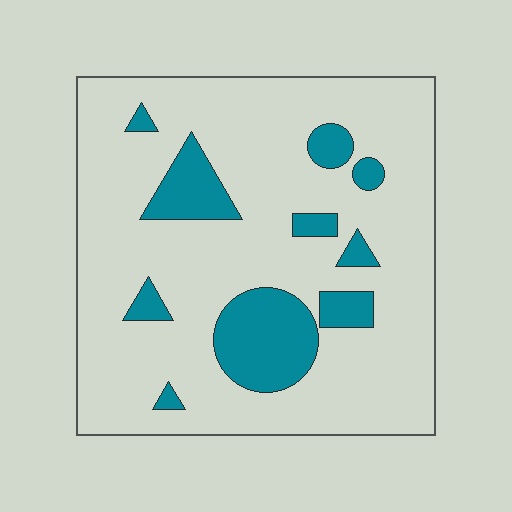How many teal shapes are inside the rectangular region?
10.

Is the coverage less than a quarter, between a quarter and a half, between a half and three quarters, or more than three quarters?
Less than a quarter.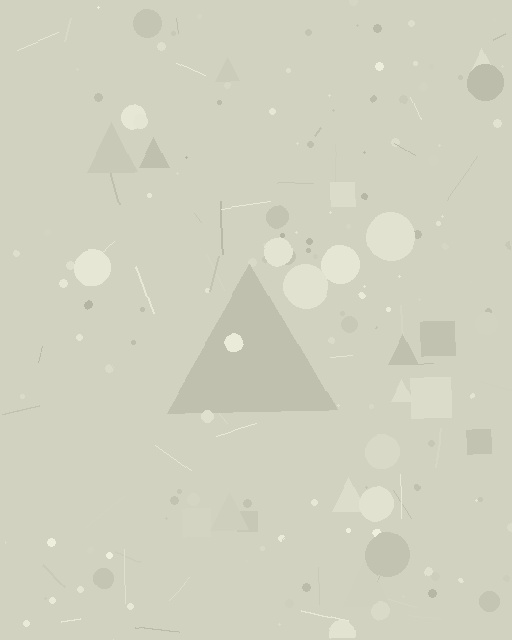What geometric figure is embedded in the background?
A triangle is embedded in the background.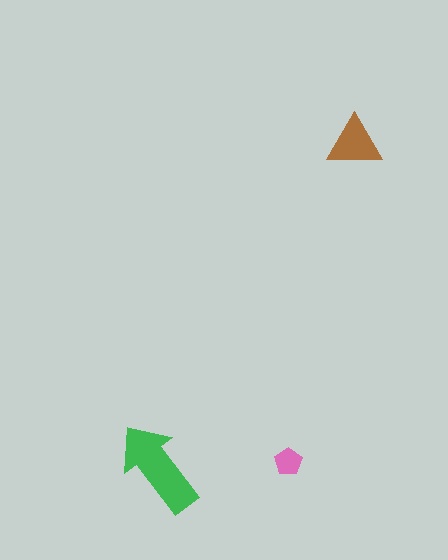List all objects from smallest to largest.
The pink pentagon, the brown triangle, the green arrow.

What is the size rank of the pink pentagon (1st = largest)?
3rd.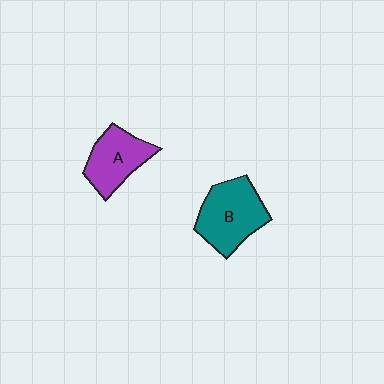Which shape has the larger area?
Shape B (teal).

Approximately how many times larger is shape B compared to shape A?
Approximately 1.3 times.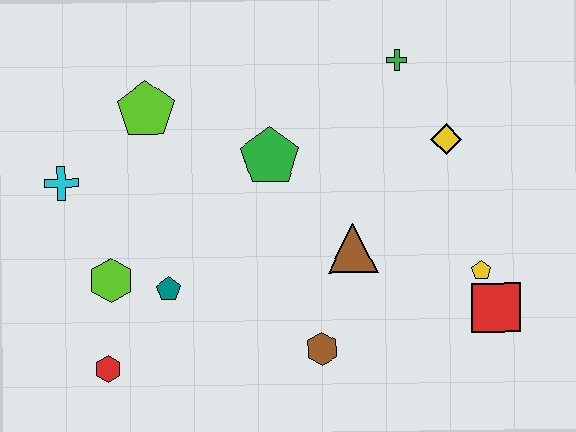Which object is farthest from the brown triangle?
The cyan cross is farthest from the brown triangle.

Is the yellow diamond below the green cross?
Yes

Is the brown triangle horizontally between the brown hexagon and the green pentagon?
No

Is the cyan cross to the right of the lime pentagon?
No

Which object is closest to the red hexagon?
The lime hexagon is closest to the red hexagon.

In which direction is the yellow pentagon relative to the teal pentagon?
The yellow pentagon is to the right of the teal pentagon.